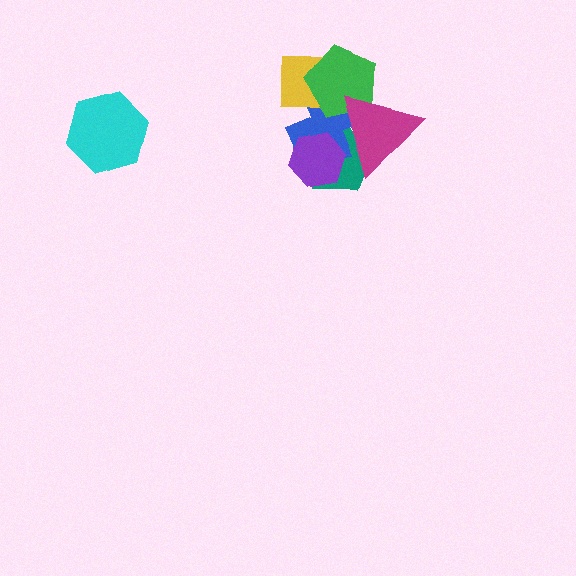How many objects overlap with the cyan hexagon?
0 objects overlap with the cyan hexagon.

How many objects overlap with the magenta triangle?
5 objects overlap with the magenta triangle.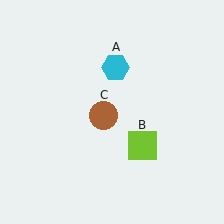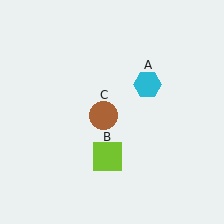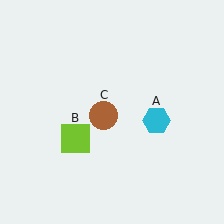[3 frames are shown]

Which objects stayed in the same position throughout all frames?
Brown circle (object C) remained stationary.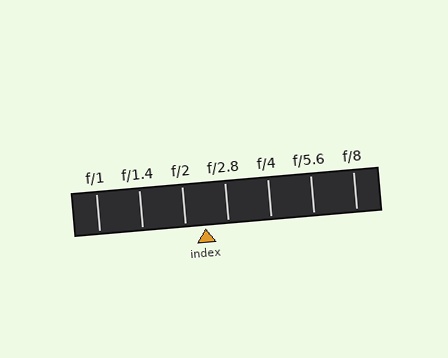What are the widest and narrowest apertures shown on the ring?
The widest aperture shown is f/1 and the narrowest is f/8.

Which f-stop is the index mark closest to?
The index mark is closest to f/2.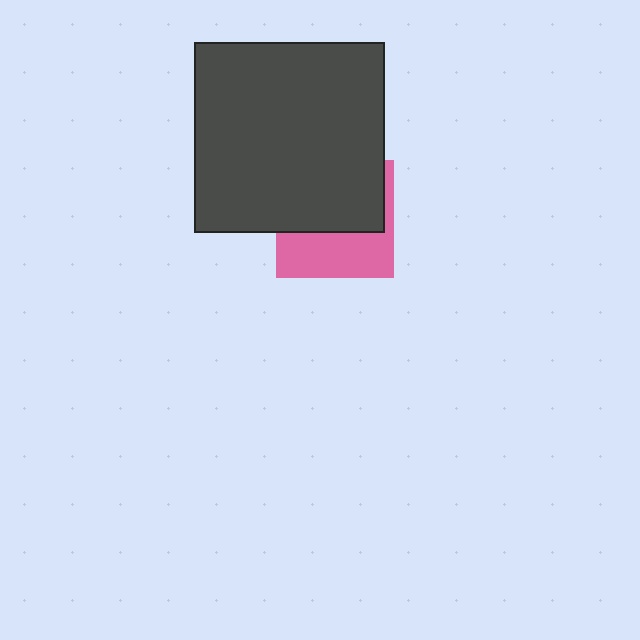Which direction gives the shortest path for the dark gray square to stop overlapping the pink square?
Moving up gives the shortest separation.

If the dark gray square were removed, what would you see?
You would see the complete pink square.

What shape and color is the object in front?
The object in front is a dark gray square.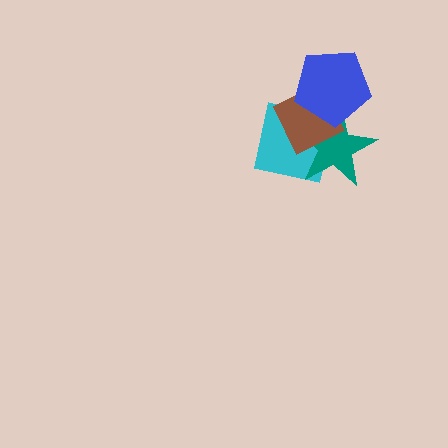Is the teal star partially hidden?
Yes, it is partially covered by another shape.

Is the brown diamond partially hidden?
Yes, it is partially covered by another shape.